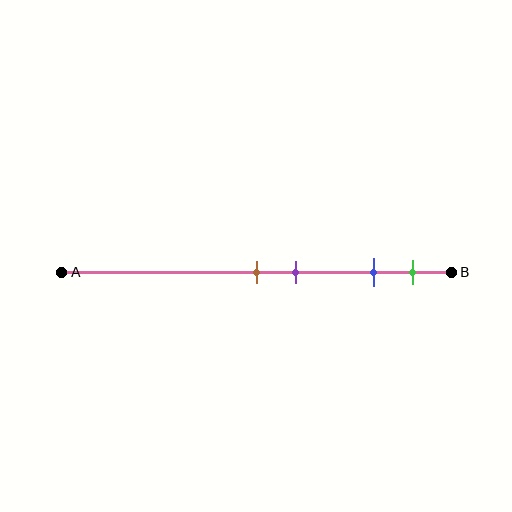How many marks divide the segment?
There are 4 marks dividing the segment.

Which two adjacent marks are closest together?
The brown and purple marks are the closest adjacent pair.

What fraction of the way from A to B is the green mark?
The green mark is approximately 90% (0.9) of the way from A to B.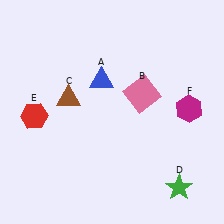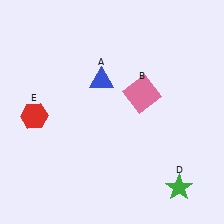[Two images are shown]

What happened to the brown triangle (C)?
The brown triangle (C) was removed in Image 2. It was in the top-left area of Image 1.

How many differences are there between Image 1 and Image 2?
There are 2 differences between the two images.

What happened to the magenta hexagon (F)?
The magenta hexagon (F) was removed in Image 2. It was in the top-right area of Image 1.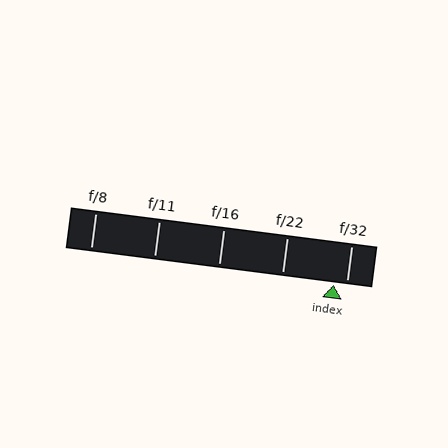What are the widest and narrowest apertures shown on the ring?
The widest aperture shown is f/8 and the narrowest is f/32.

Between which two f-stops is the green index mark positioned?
The index mark is between f/22 and f/32.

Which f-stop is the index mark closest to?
The index mark is closest to f/32.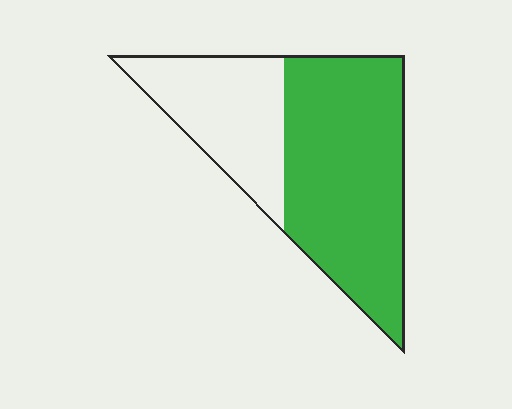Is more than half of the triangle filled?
Yes.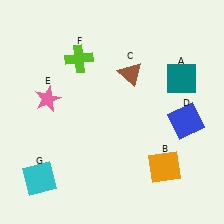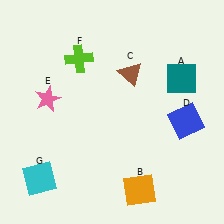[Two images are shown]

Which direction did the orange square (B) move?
The orange square (B) moved left.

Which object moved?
The orange square (B) moved left.